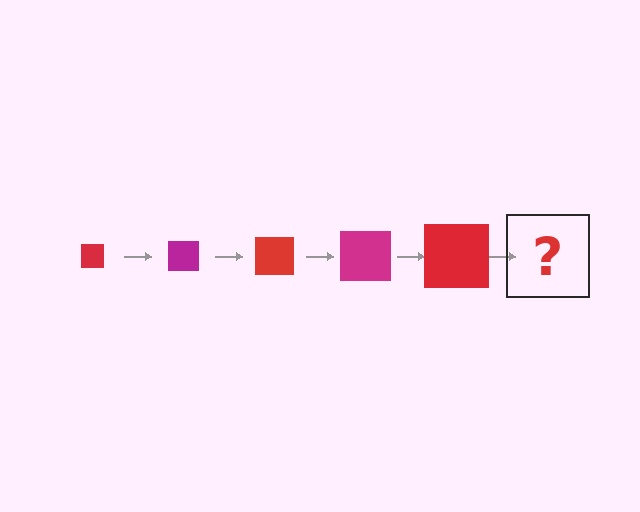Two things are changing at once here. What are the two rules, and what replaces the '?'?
The two rules are that the square grows larger each step and the color cycles through red and magenta. The '?' should be a magenta square, larger than the previous one.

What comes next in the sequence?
The next element should be a magenta square, larger than the previous one.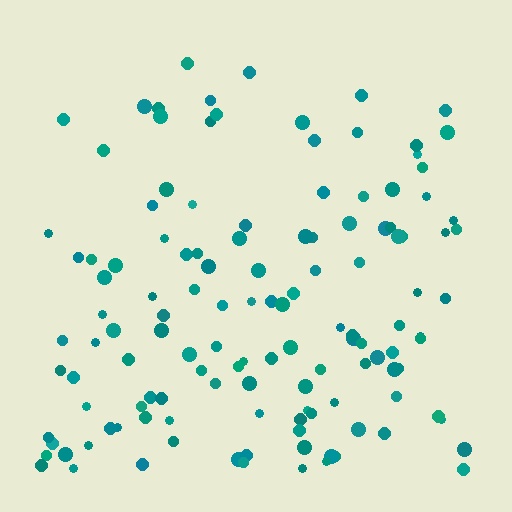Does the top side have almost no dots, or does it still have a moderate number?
Still a moderate number, just noticeably fewer than the bottom.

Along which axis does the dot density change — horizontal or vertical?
Vertical.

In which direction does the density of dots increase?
From top to bottom, with the bottom side densest.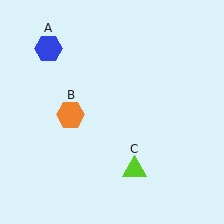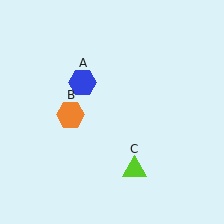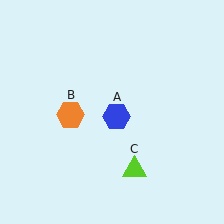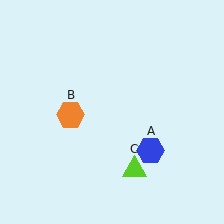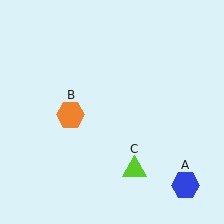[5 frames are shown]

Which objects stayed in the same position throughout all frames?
Orange hexagon (object B) and lime triangle (object C) remained stationary.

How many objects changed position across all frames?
1 object changed position: blue hexagon (object A).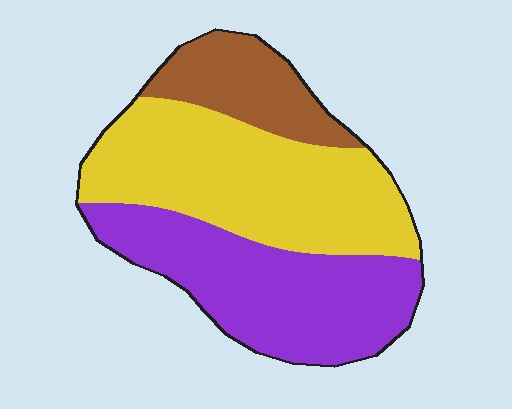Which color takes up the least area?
Brown, at roughly 15%.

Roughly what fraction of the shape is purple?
Purple takes up between a quarter and a half of the shape.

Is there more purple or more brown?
Purple.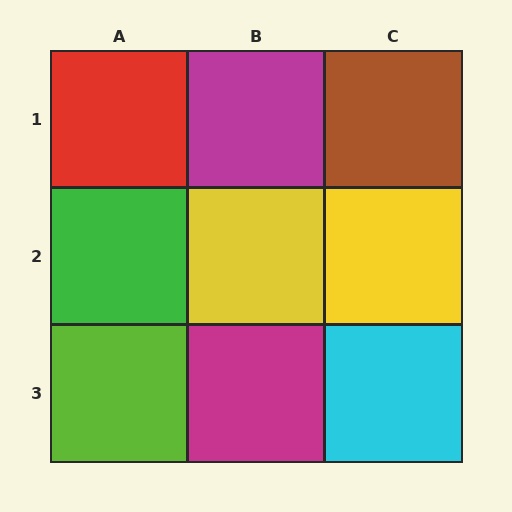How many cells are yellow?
2 cells are yellow.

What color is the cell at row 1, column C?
Brown.